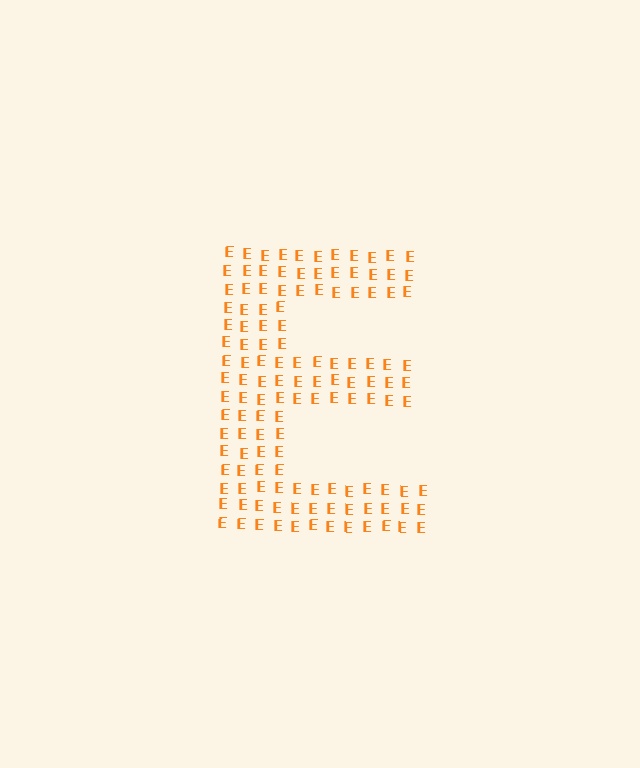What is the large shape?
The large shape is the letter E.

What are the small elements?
The small elements are letter E's.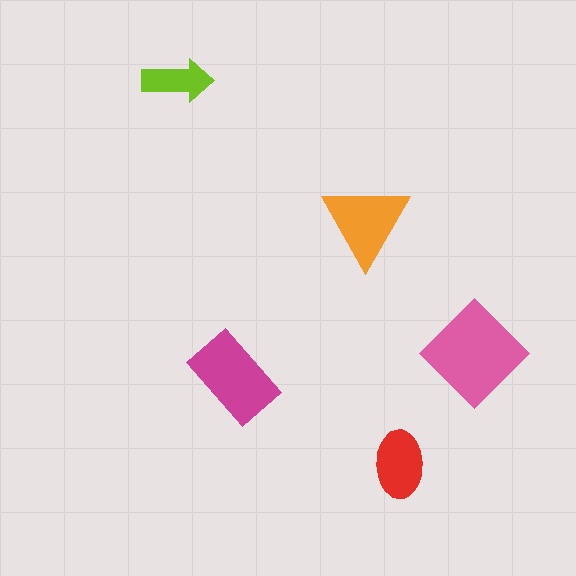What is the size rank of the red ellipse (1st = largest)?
4th.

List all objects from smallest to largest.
The lime arrow, the red ellipse, the orange triangle, the magenta rectangle, the pink diamond.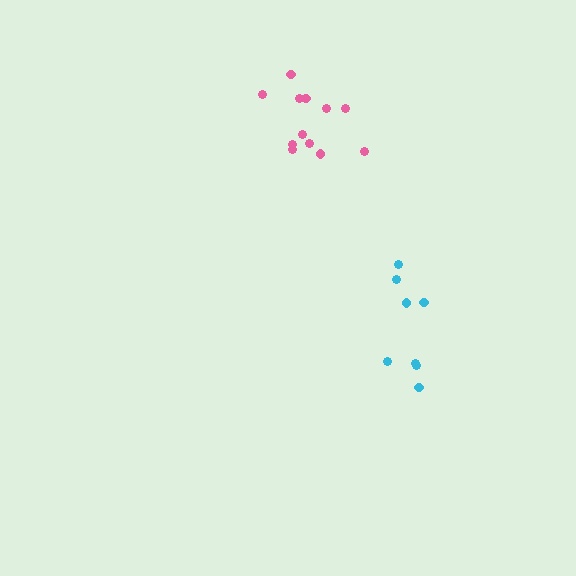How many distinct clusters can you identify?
There are 2 distinct clusters.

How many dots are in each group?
Group 1: 12 dots, Group 2: 8 dots (20 total).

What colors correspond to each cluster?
The clusters are colored: pink, cyan.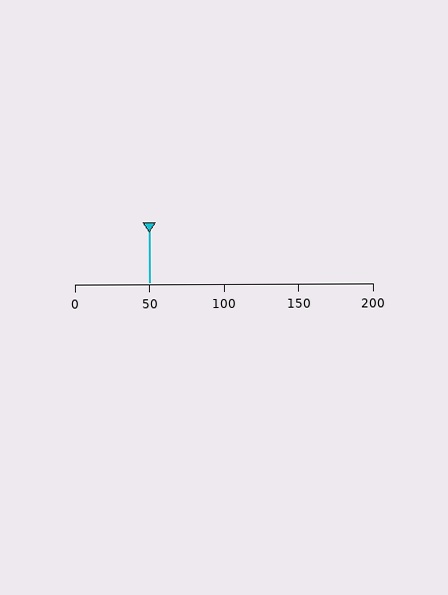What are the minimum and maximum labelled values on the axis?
The axis runs from 0 to 200.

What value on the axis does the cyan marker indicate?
The marker indicates approximately 50.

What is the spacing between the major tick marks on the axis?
The major ticks are spaced 50 apart.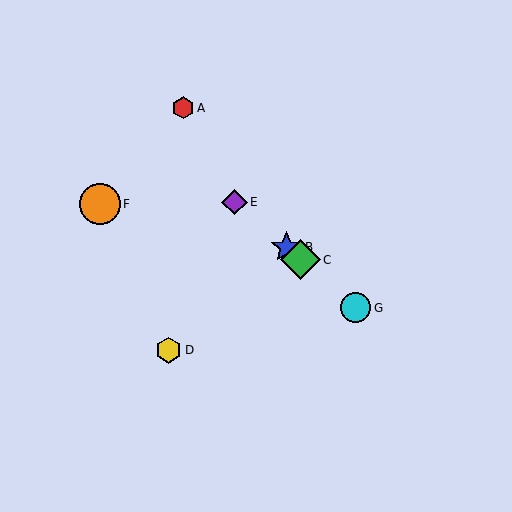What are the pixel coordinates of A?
Object A is at (183, 108).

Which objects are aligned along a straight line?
Objects B, C, E, G are aligned along a straight line.